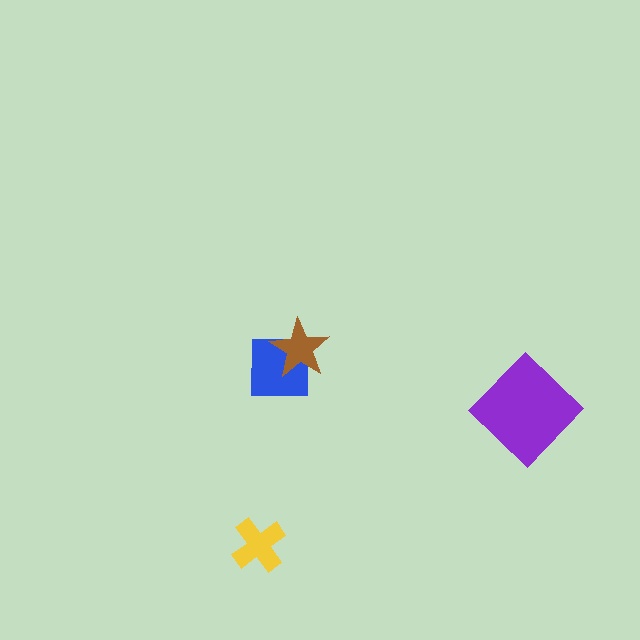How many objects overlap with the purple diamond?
0 objects overlap with the purple diamond.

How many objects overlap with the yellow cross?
0 objects overlap with the yellow cross.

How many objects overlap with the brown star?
1 object overlaps with the brown star.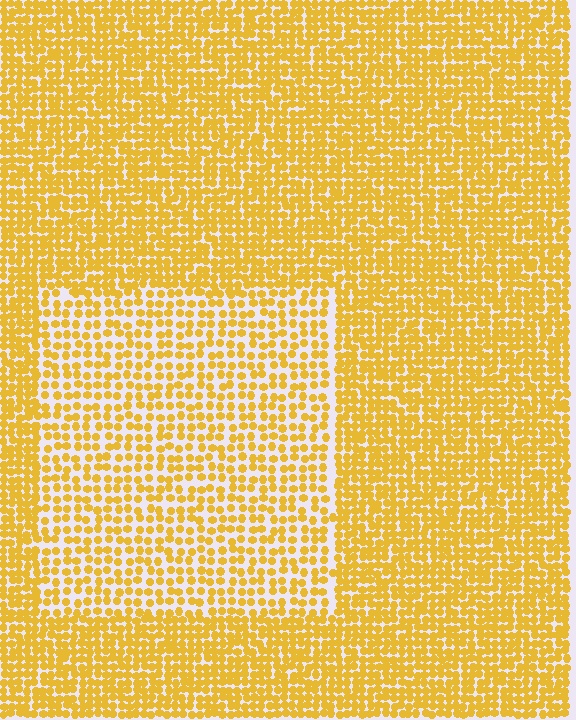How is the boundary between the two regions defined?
The boundary is defined by a change in element density (approximately 1.7x ratio). All elements are the same color, size, and shape.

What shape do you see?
I see a rectangle.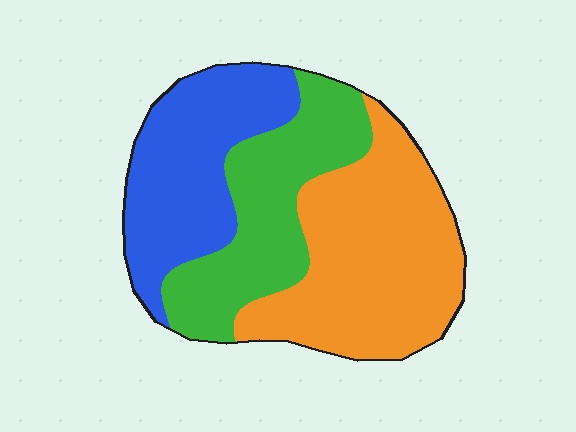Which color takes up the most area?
Orange, at roughly 40%.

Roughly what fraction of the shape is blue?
Blue takes up about one third (1/3) of the shape.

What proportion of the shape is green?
Green covers roughly 30% of the shape.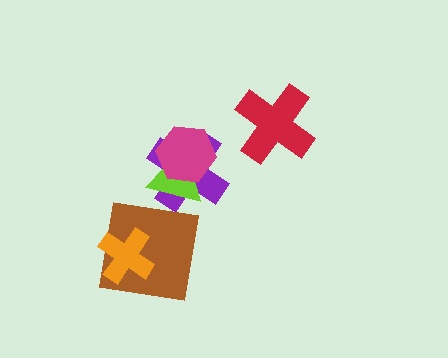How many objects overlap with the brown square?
1 object overlaps with the brown square.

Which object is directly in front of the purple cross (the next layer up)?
The lime triangle is directly in front of the purple cross.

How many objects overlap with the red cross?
0 objects overlap with the red cross.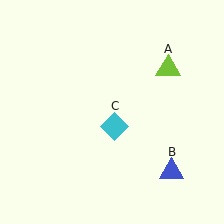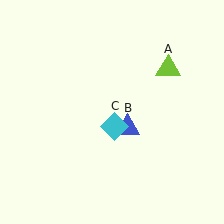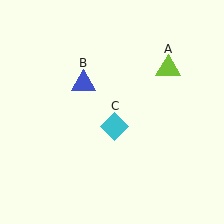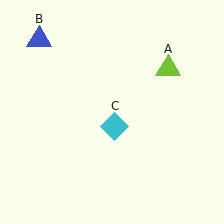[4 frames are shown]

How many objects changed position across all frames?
1 object changed position: blue triangle (object B).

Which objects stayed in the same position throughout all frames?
Lime triangle (object A) and cyan diamond (object C) remained stationary.